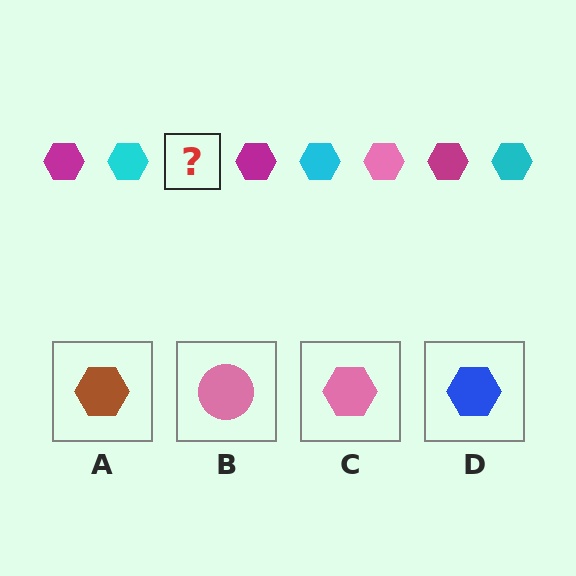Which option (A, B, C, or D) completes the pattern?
C.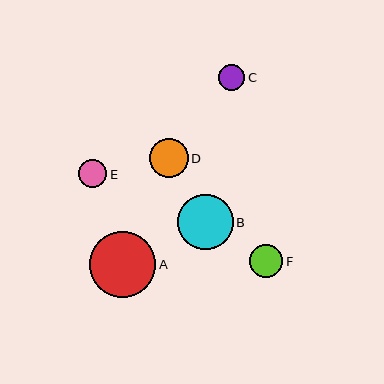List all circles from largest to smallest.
From largest to smallest: A, B, D, F, E, C.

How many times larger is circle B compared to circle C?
Circle B is approximately 2.1 times the size of circle C.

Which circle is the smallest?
Circle C is the smallest with a size of approximately 26 pixels.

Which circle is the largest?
Circle A is the largest with a size of approximately 66 pixels.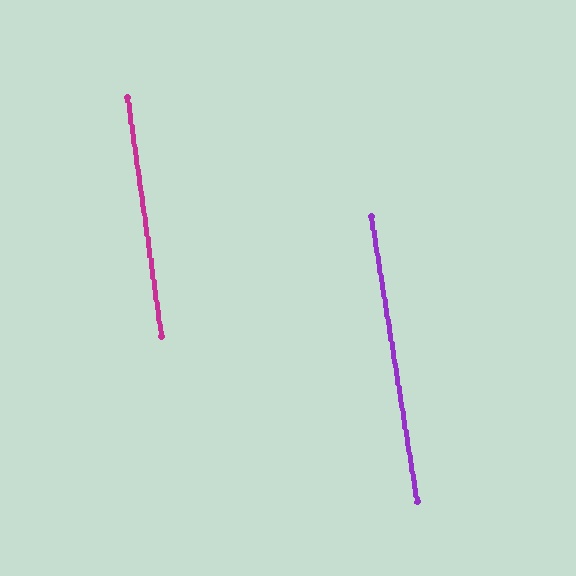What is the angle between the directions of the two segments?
Approximately 1 degree.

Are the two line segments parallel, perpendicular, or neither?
Parallel — their directions differ by only 1.1°.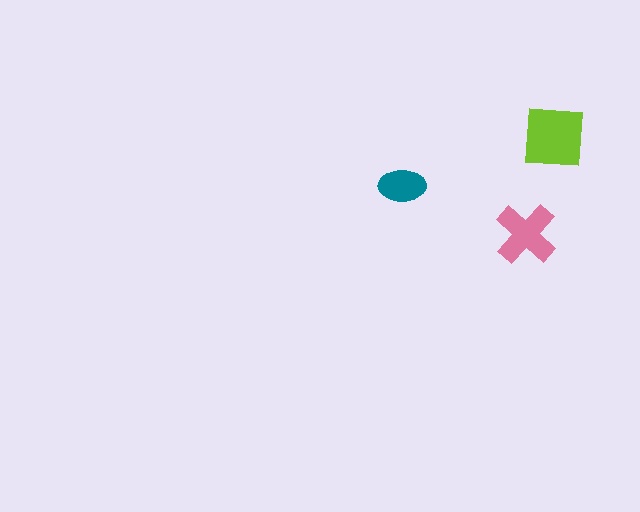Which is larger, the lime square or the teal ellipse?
The lime square.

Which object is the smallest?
The teal ellipse.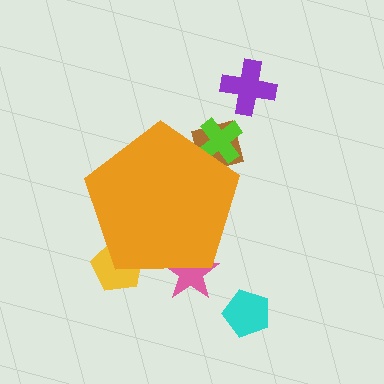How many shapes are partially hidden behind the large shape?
4 shapes are partially hidden.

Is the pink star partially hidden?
Yes, the pink star is partially hidden behind the orange pentagon.